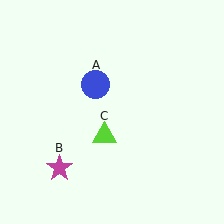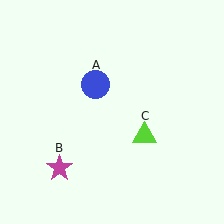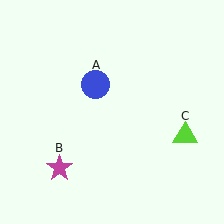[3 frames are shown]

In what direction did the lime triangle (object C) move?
The lime triangle (object C) moved right.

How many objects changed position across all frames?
1 object changed position: lime triangle (object C).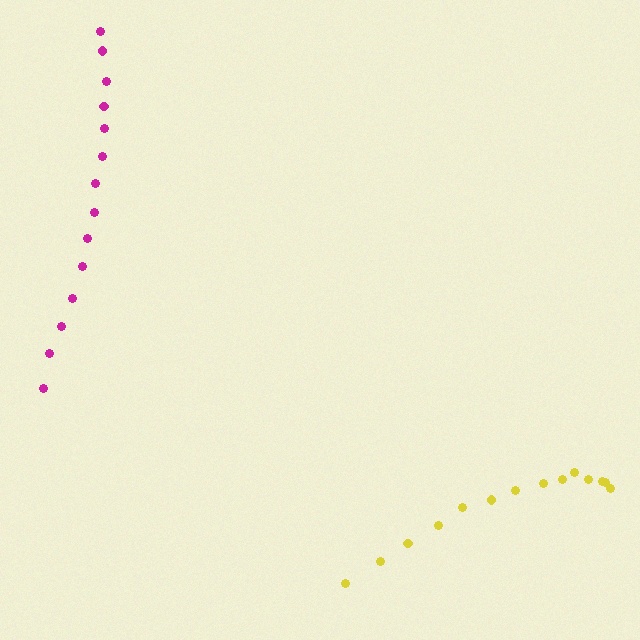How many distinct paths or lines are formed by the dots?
There are 2 distinct paths.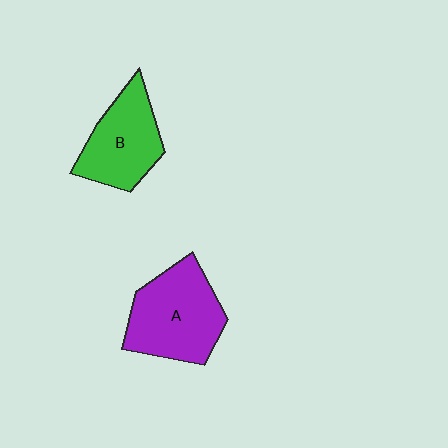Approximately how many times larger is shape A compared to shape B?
Approximately 1.2 times.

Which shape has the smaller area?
Shape B (green).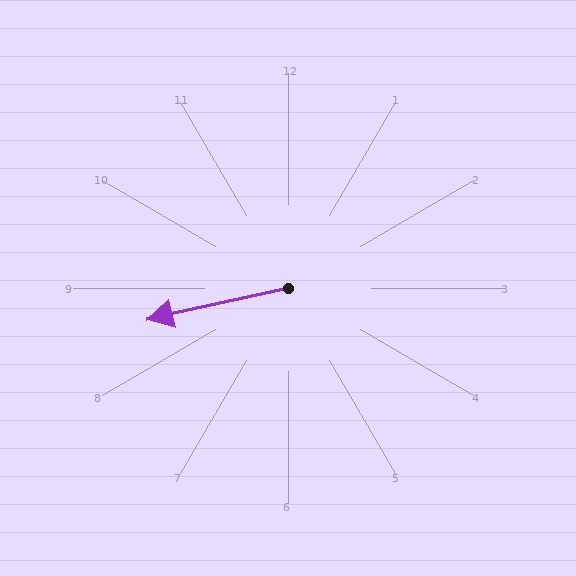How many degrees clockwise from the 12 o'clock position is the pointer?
Approximately 257 degrees.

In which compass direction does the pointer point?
West.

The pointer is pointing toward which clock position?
Roughly 9 o'clock.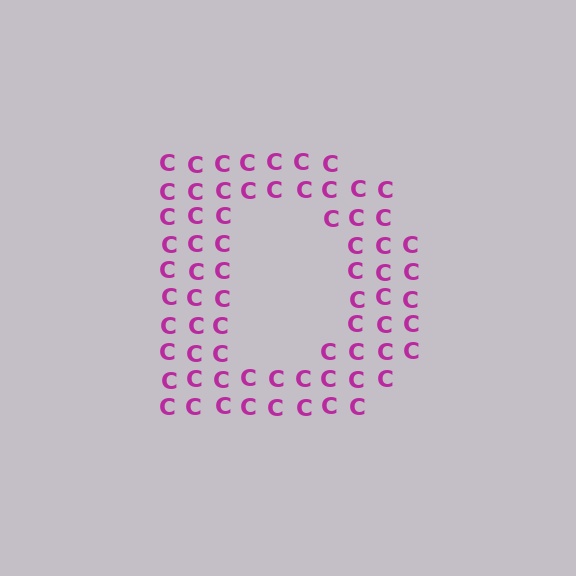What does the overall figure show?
The overall figure shows the letter D.